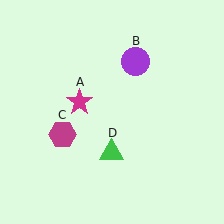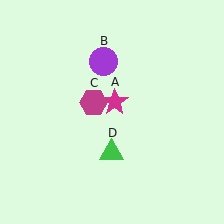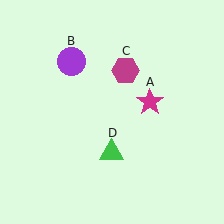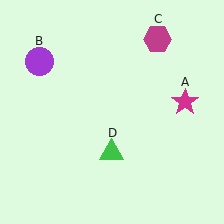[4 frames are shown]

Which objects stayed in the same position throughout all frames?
Green triangle (object D) remained stationary.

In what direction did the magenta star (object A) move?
The magenta star (object A) moved right.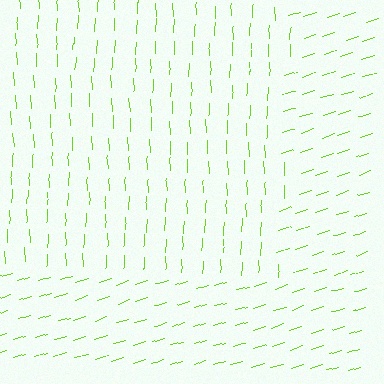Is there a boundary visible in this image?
Yes, there is a texture boundary formed by a change in line orientation.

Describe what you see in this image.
The image is filled with small lime line segments. A rectangle region in the image has lines oriented differently from the surrounding lines, creating a visible texture boundary.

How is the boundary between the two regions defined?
The boundary is defined purely by a change in line orientation (approximately 74 degrees difference). All lines are the same color and thickness.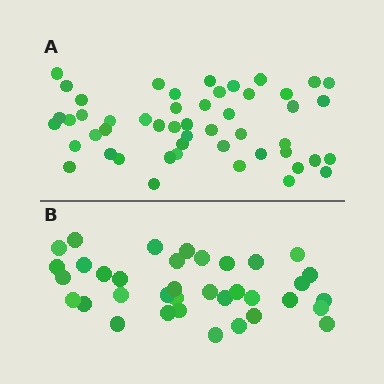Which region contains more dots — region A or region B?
Region A (the top region) has more dots.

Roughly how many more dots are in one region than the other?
Region A has approximately 15 more dots than region B.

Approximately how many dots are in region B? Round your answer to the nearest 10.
About 40 dots. (The exact count is 36, which rounds to 40.)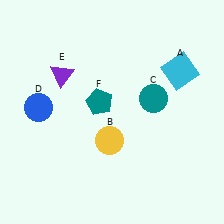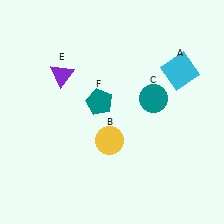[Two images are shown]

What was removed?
The blue circle (D) was removed in Image 2.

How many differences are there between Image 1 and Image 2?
There is 1 difference between the two images.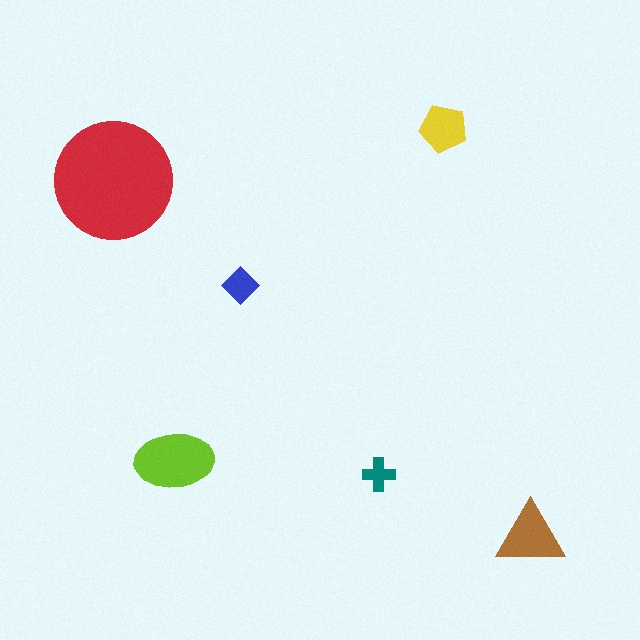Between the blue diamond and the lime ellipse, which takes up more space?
The lime ellipse.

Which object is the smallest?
The teal cross.